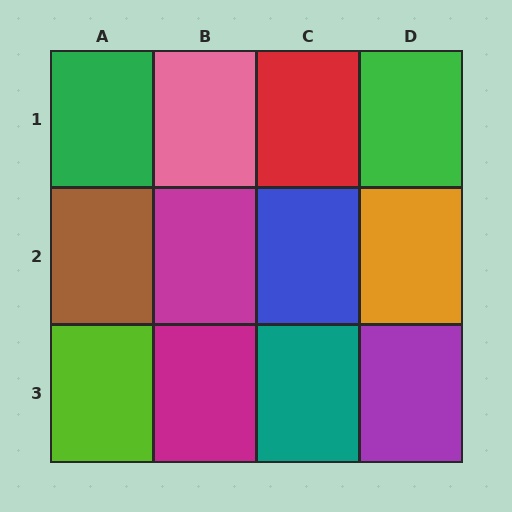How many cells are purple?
1 cell is purple.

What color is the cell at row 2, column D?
Orange.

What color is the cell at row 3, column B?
Magenta.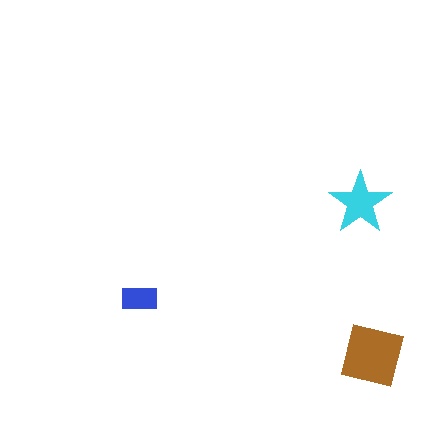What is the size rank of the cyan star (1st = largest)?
2nd.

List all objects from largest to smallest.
The brown square, the cyan star, the blue rectangle.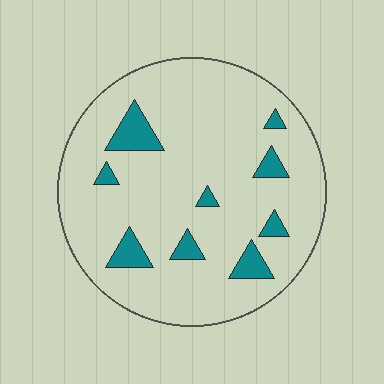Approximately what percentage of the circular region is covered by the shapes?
Approximately 10%.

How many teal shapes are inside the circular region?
9.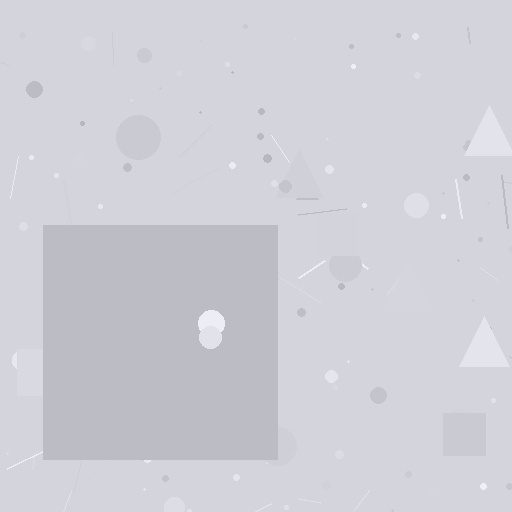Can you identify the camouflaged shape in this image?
The camouflaged shape is a square.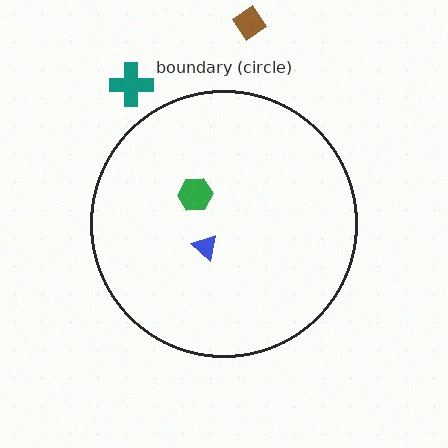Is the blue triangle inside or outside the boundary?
Inside.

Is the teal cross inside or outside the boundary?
Outside.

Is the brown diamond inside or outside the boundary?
Outside.